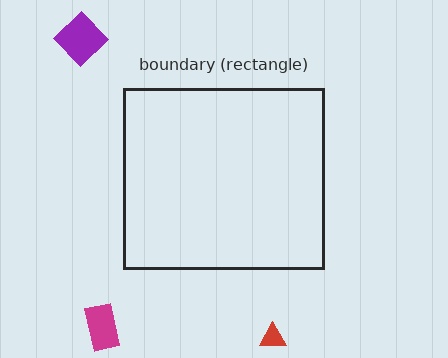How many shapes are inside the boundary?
0 inside, 3 outside.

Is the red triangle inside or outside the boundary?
Outside.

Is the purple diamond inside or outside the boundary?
Outside.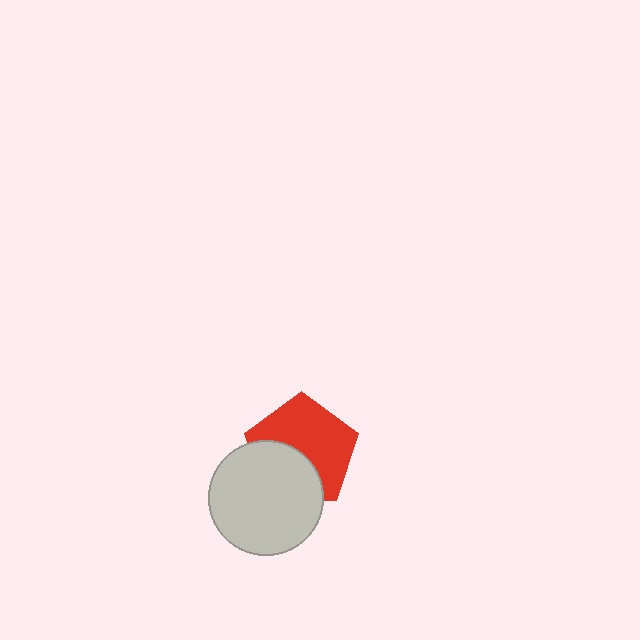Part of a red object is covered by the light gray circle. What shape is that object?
It is a pentagon.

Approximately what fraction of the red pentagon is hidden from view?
Roughly 39% of the red pentagon is hidden behind the light gray circle.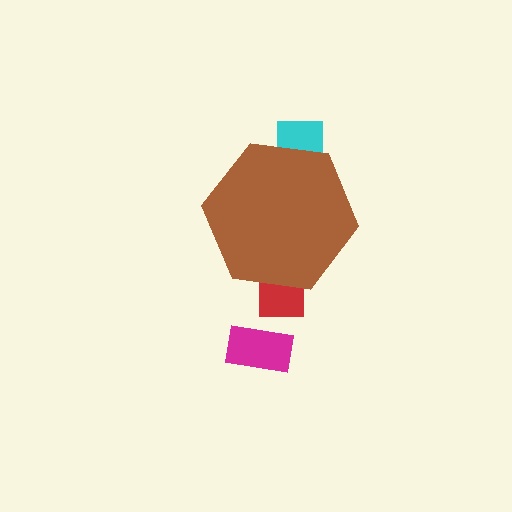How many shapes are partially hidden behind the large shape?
2 shapes are partially hidden.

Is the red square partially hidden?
Yes, the red square is partially hidden behind the brown hexagon.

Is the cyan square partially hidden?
Yes, the cyan square is partially hidden behind the brown hexagon.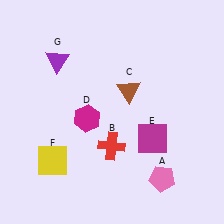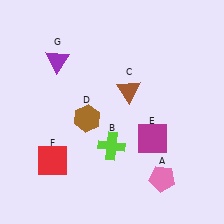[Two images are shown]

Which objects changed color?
B changed from red to lime. D changed from magenta to brown. F changed from yellow to red.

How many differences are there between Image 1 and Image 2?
There are 3 differences between the two images.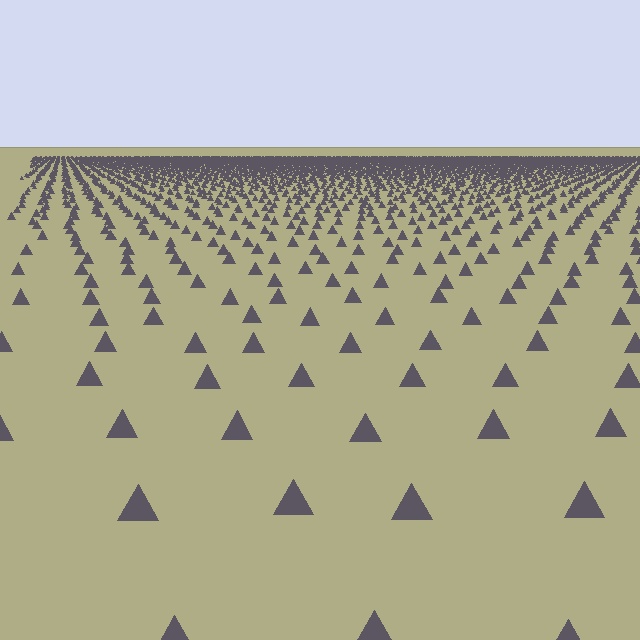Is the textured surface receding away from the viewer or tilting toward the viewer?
The surface is receding away from the viewer. Texture elements get smaller and denser toward the top.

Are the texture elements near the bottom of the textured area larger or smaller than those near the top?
Larger. Near the bottom, elements are closer to the viewer and appear at a bigger on-screen size.